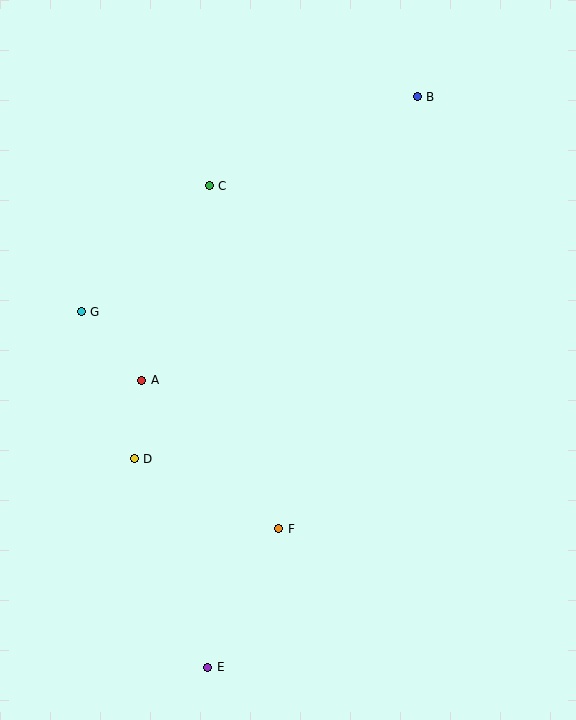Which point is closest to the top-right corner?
Point B is closest to the top-right corner.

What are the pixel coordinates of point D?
Point D is at (134, 459).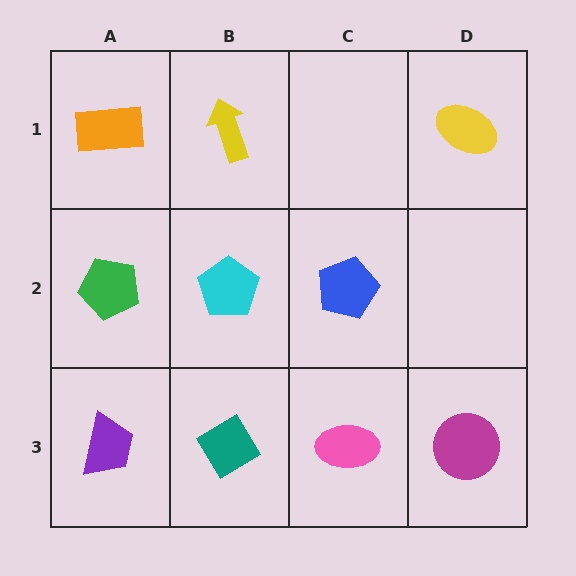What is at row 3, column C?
A pink ellipse.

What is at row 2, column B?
A cyan pentagon.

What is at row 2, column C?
A blue pentagon.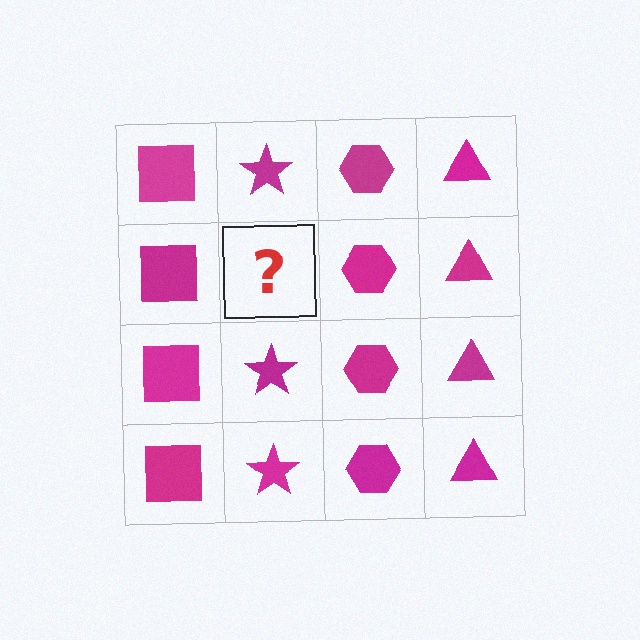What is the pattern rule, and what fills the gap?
The rule is that each column has a consistent shape. The gap should be filled with a magenta star.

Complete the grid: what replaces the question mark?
The question mark should be replaced with a magenta star.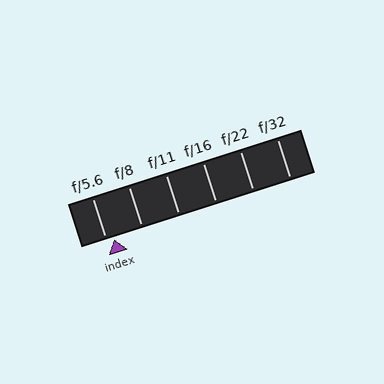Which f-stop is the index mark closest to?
The index mark is closest to f/5.6.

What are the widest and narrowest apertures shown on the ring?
The widest aperture shown is f/5.6 and the narrowest is f/32.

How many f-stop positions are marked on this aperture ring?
There are 6 f-stop positions marked.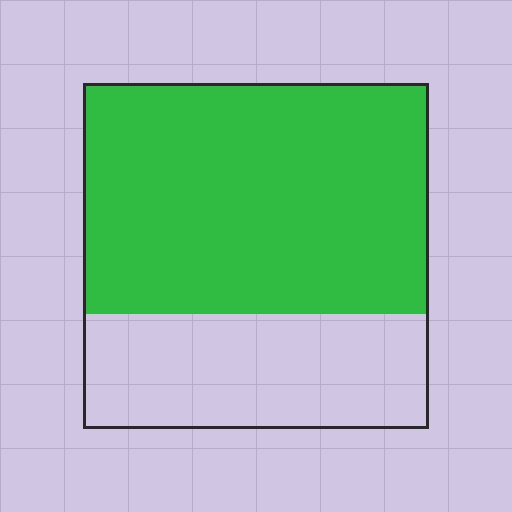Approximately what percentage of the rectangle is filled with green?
Approximately 65%.